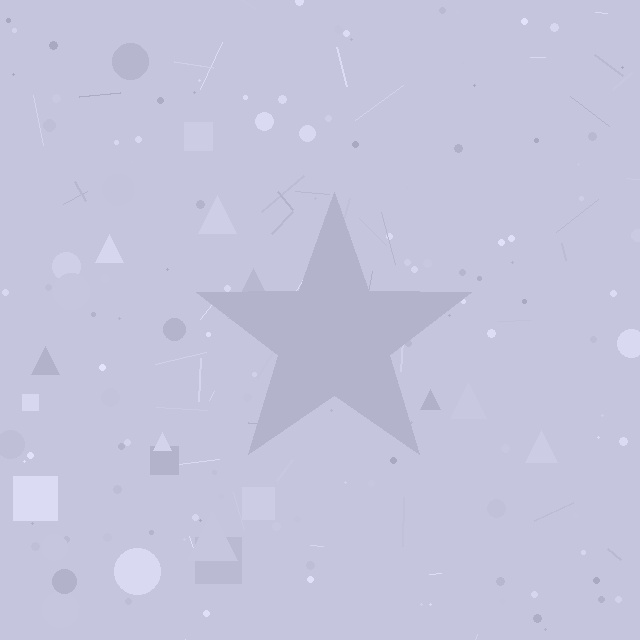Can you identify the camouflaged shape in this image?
The camouflaged shape is a star.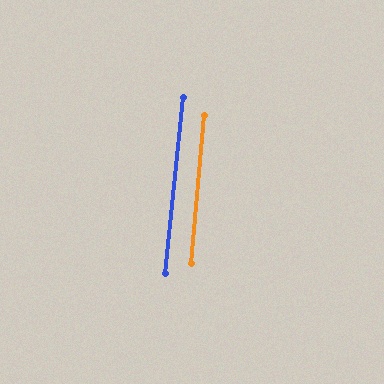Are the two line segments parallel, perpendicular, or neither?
Parallel — their directions differ by only 1.0°.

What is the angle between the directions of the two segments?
Approximately 1 degree.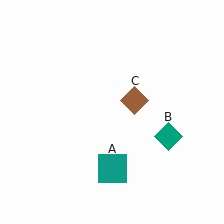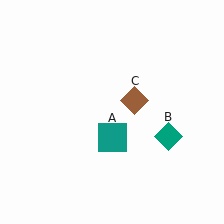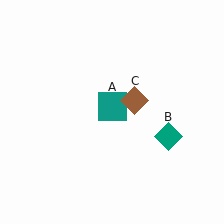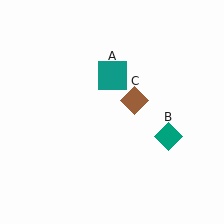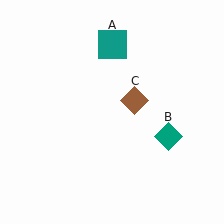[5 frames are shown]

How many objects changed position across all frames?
1 object changed position: teal square (object A).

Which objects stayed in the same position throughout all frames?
Teal diamond (object B) and brown diamond (object C) remained stationary.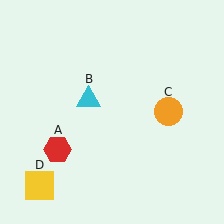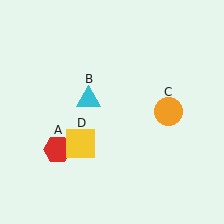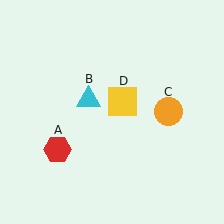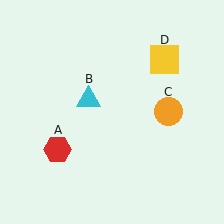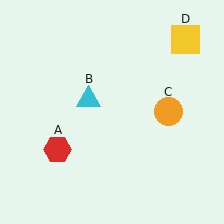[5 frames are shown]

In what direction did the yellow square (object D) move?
The yellow square (object D) moved up and to the right.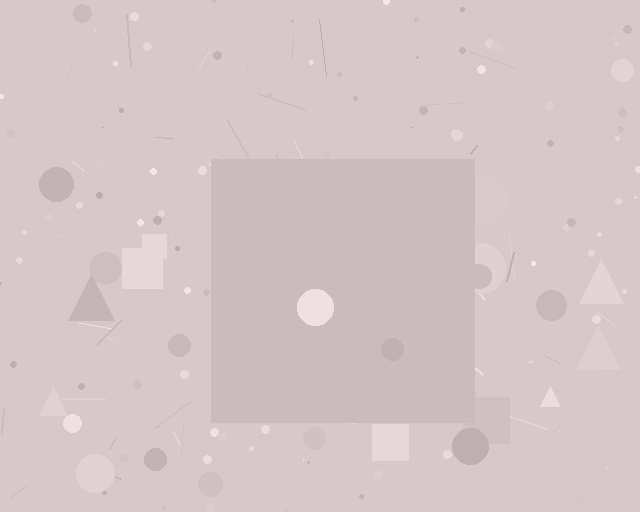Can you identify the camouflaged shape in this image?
The camouflaged shape is a square.